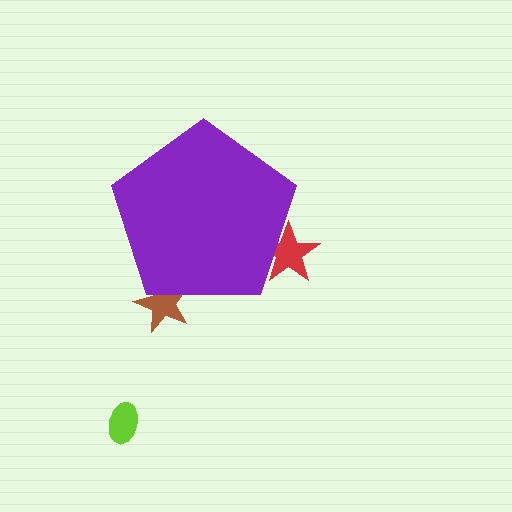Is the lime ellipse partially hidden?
No, the lime ellipse is fully visible.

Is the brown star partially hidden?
Yes, the brown star is partially hidden behind the purple pentagon.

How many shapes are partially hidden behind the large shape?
2 shapes are partially hidden.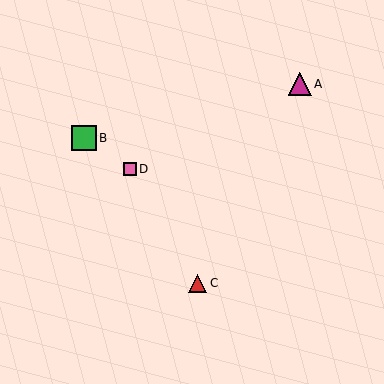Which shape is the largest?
The green square (labeled B) is the largest.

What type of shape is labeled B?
Shape B is a green square.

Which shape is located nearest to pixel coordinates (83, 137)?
The green square (labeled B) at (84, 138) is nearest to that location.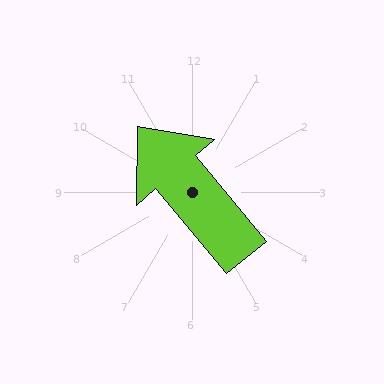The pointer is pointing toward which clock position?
Roughly 11 o'clock.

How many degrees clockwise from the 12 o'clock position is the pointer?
Approximately 320 degrees.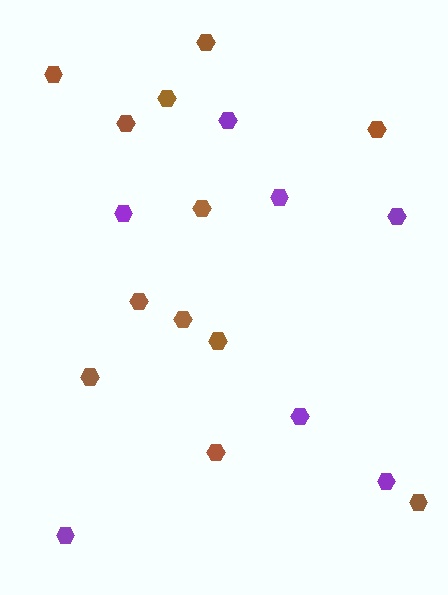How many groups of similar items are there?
There are 2 groups: one group of brown hexagons (12) and one group of purple hexagons (7).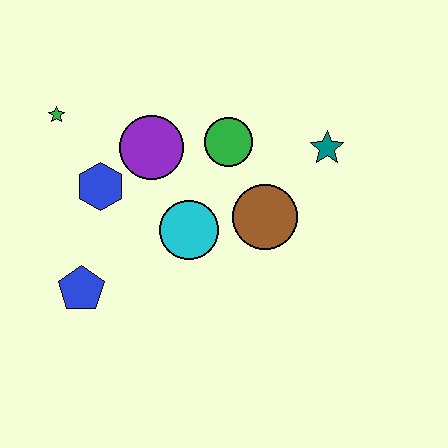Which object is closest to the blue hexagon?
The purple circle is closest to the blue hexagon.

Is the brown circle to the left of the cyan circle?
No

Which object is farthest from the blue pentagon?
The teal star is farthest from the blue pentagon.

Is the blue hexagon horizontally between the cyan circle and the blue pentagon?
Yes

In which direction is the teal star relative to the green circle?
The teal star is to the right of the green circle.